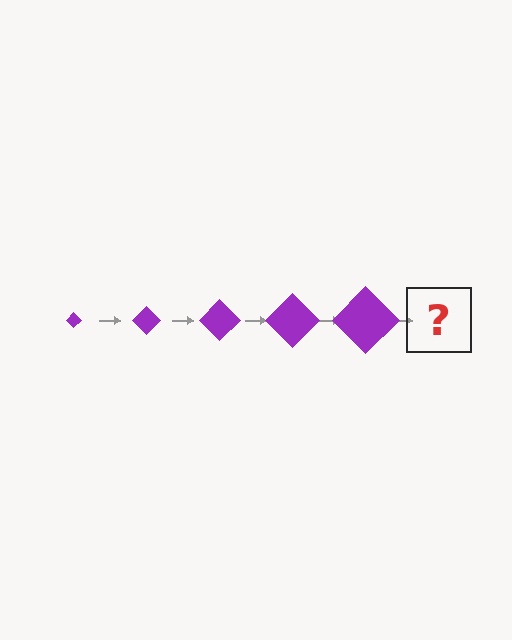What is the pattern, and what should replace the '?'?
The pattern is that the diamond gets progressively larger each step. The '?' should be a purple diamond, larger than the previous one.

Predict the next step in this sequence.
The next step is a purple diamond, larger than the previous one.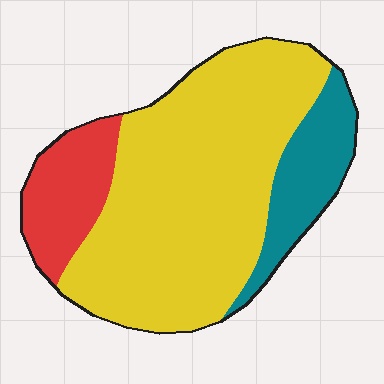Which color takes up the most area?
Yellow, at roughly 70%.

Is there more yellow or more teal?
Yellow.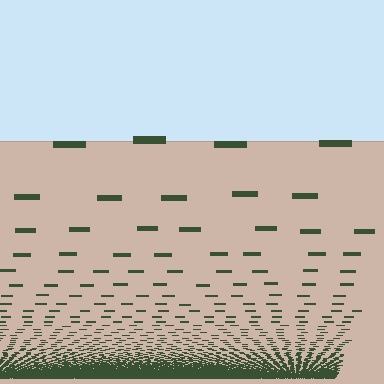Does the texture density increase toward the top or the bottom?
Density increases toward the bottom.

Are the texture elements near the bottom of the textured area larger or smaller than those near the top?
Smaller. The gradient is inverted — elements near the bottom are smaller and denser.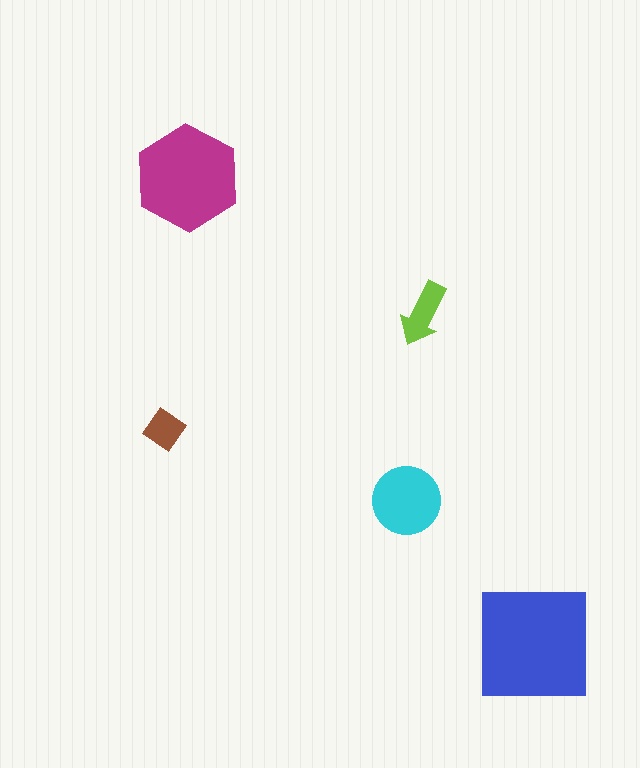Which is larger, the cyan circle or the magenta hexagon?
The magenta hexagon.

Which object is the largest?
The blue square.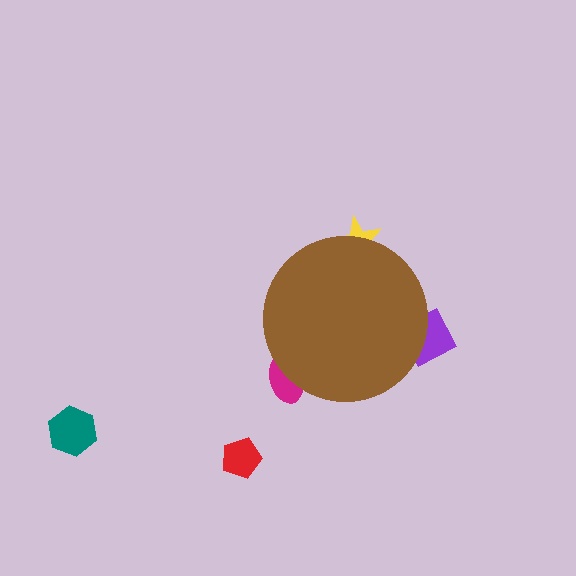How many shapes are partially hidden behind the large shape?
3 shapes are partially hidden.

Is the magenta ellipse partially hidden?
Yes, the magenta ellipse is partially hidden behind the brown circle.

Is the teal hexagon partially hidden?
No, the teal hexagon is fully visible.